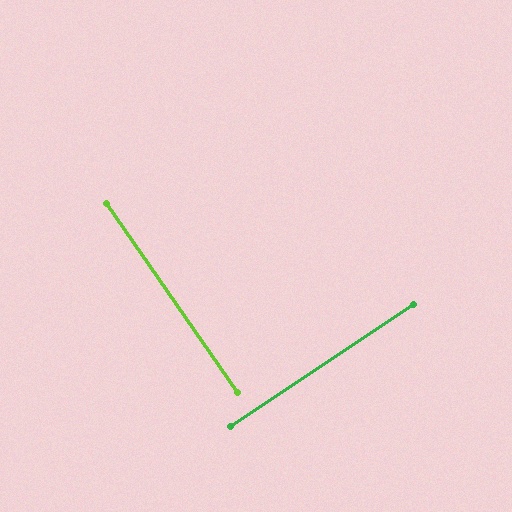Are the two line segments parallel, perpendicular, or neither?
Perpendicular — they meet at approximately 89°.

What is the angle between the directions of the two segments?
Approximately 89 degrees.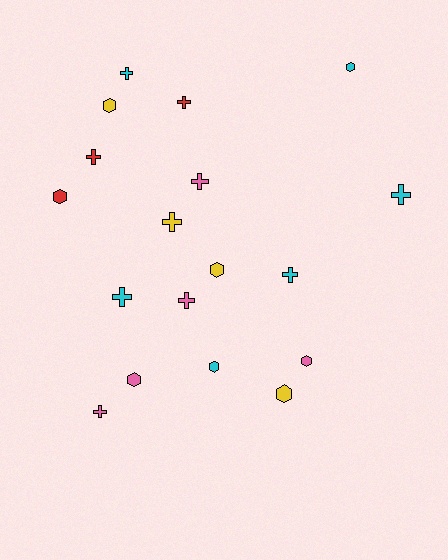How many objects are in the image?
There are 18 objects.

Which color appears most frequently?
Cyan, with 6 objects.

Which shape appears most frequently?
Cross, with 10 objects.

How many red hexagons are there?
There is 1 red hexagon.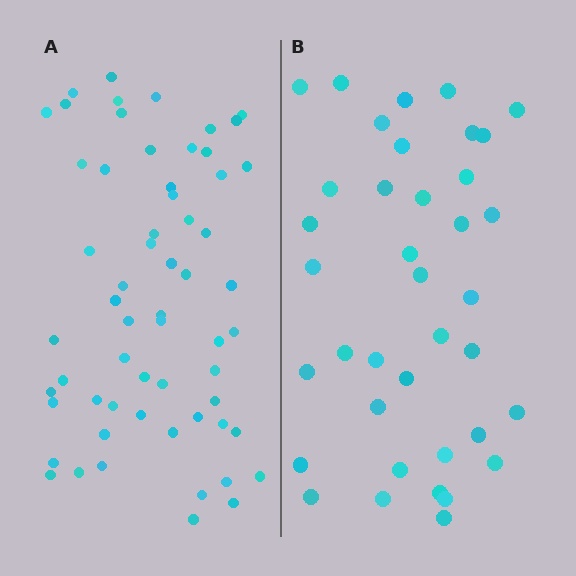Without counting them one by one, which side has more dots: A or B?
Region A (the left region) has more dots.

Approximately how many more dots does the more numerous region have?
Region A has approximately 20 more dots than region B.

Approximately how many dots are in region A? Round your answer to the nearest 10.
About 60 dots.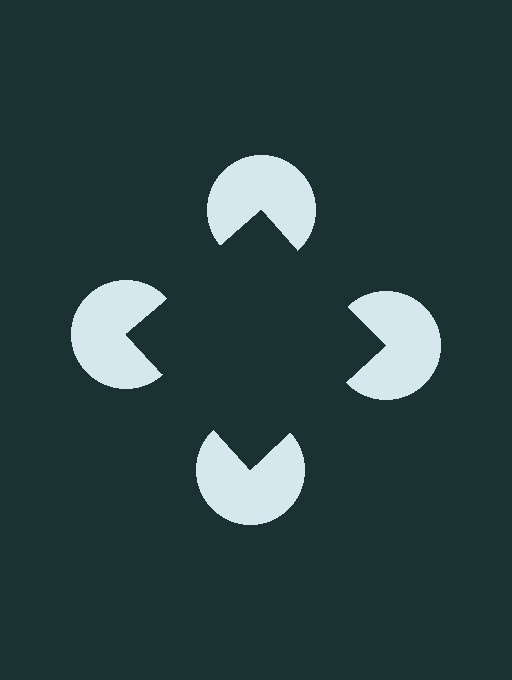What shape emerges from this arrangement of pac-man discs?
An illusory square — its edges are inferred from the aligned wedge cuts in the pac-man discs, not physically drawn.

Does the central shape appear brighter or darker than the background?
It typically appears slightly darker than the background, even though no actual brightness change is drawn.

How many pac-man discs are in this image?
There are 4 — one at each vertex of the illusory square.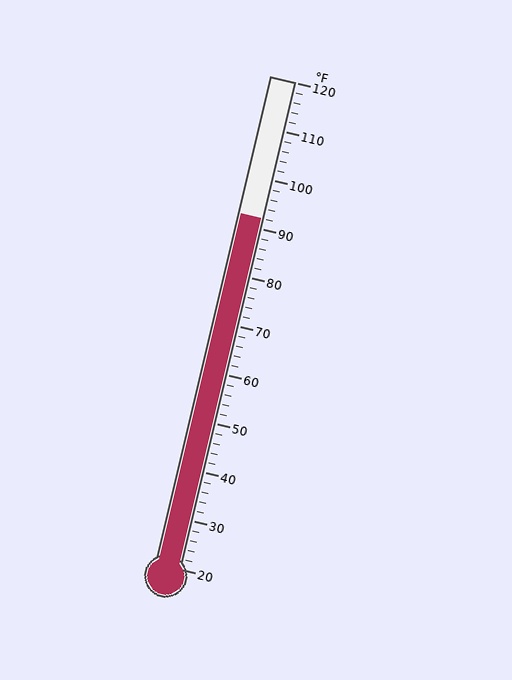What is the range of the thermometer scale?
The thermometer scale ranges from 20°F to 120°F.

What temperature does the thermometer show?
The thermometer shows approximately 92°F.